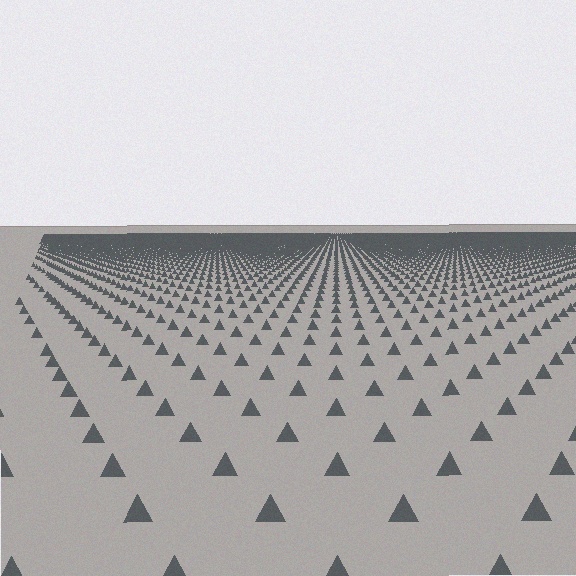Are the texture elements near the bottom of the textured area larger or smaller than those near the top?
Larger. Near the bottom, elements are closer to the viewer and appear at a bigger on-screen size.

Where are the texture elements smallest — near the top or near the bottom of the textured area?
Near the top.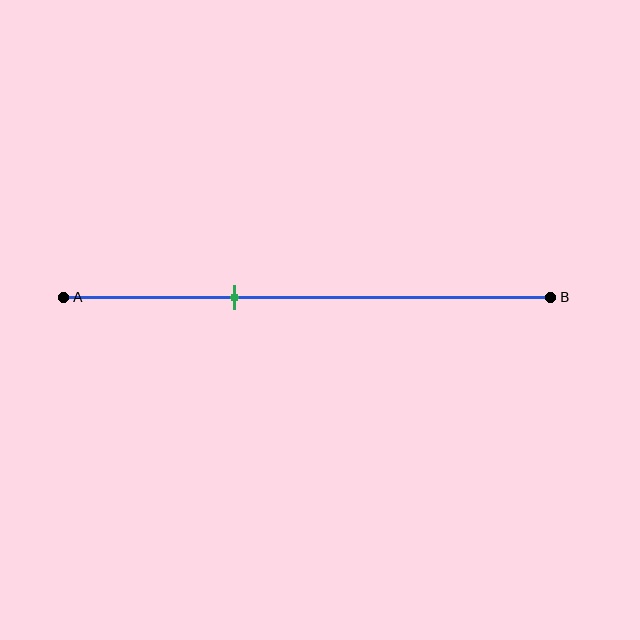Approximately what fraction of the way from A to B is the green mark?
The green mark is approximately 35% of the way from A to B.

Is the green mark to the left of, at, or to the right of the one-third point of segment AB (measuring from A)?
The green mark is approximately at the one-third point of segment AB.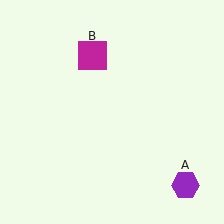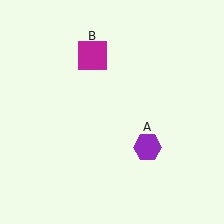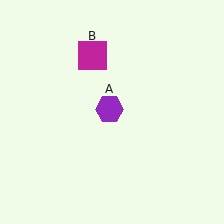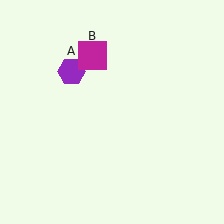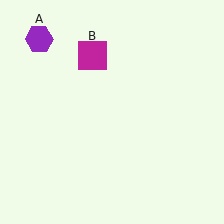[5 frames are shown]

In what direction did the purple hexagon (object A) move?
The purple hexagon (object A) moved up and to the left.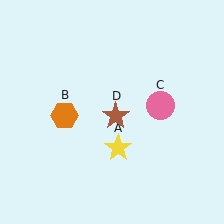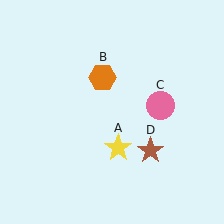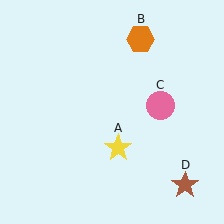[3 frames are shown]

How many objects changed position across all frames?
2 objects changed position: orange hexagon (object B), brown star (object D).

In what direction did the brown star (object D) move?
The brown star (object D) moved down and to the right.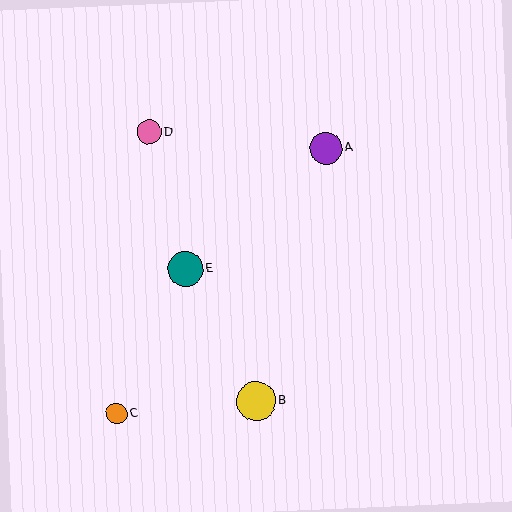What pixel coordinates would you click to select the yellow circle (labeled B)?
Click at (256, 401) to select the yellow circle B.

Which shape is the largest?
The yellow circle (labeled B) is the largest.